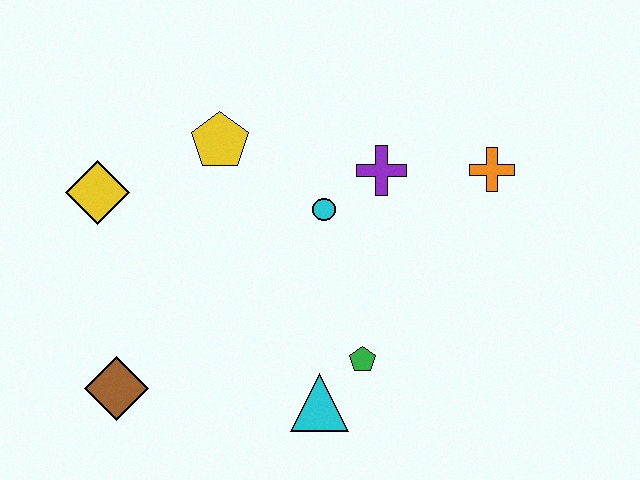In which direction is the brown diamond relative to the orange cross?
The brown diamond is to the left of the orange cross.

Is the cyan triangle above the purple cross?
No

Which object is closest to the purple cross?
The cyan circle is closest to the purple cross.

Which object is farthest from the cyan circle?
The brown diamond is farthest from the cyan circle.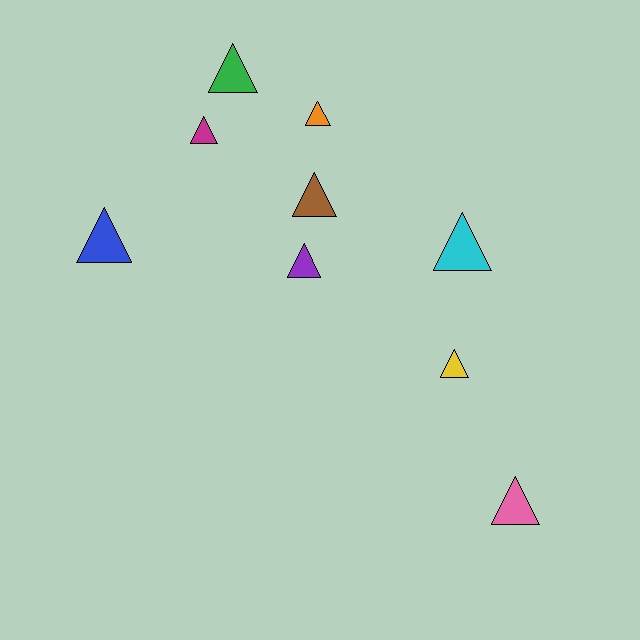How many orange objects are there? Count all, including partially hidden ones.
There is 1 orange object.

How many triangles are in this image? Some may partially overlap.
There are 9 triangles.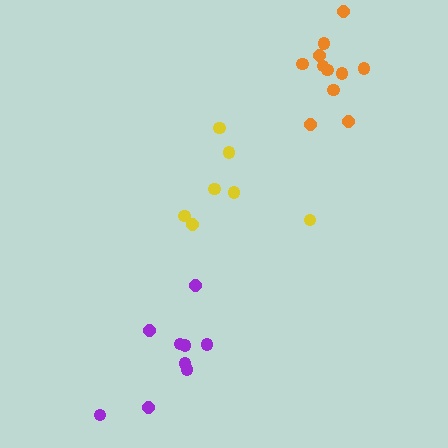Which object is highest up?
The orange cluster is topmost.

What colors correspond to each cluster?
The clusters are colored: orange, purple, yellow.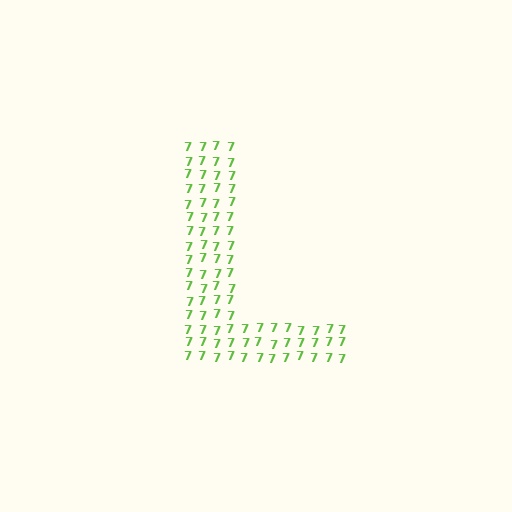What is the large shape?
The large shape is the letter L.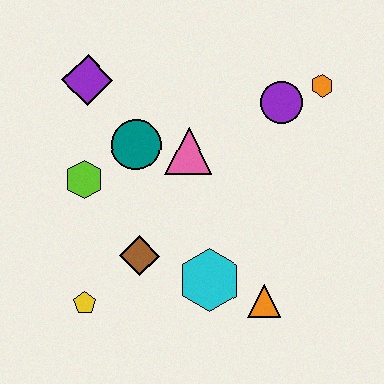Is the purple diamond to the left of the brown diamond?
Yes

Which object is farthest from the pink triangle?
The yellow pentagon is farthest from the pink triangle.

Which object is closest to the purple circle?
The orange hexagon is closest to the purple circle.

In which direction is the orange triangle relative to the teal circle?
The orange triangle is below the teal circle.